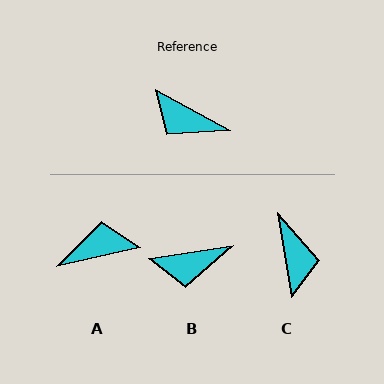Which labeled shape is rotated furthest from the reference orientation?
A, about 139 degrees away.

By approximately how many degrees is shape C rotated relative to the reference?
Approximately 128 degrees counter-clockwise.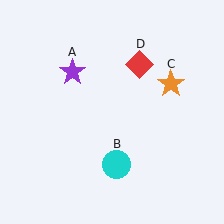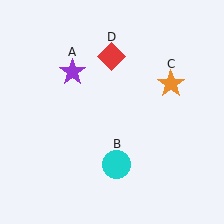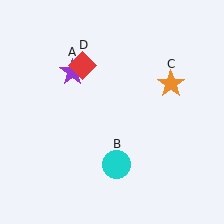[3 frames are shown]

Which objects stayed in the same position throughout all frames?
Purple star (object A) and cyan circle (object B) and orange star (object C) remained stationary.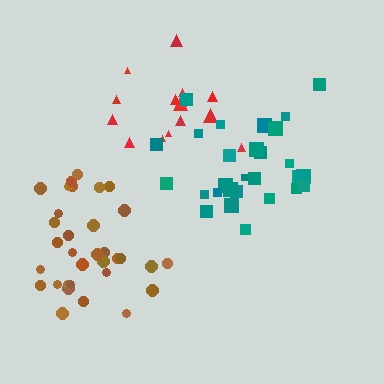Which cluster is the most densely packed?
Brown.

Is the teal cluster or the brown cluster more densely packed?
Brown.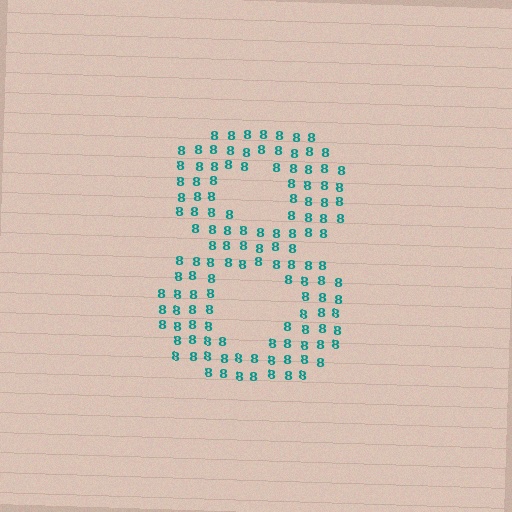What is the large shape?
The large shape is the digit 8.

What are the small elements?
The small elements are digit 8's.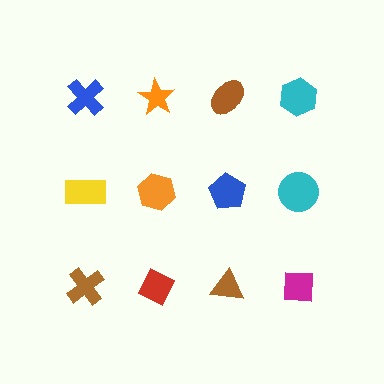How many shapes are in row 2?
4 shapes.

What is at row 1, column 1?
A blue cross.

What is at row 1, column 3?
A brown ellipse.